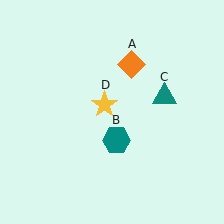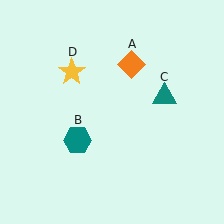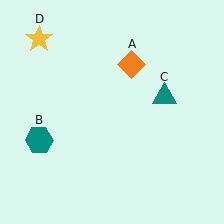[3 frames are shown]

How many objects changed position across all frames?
2 objects changed position: teal hexagon (object B), yellow star (object D).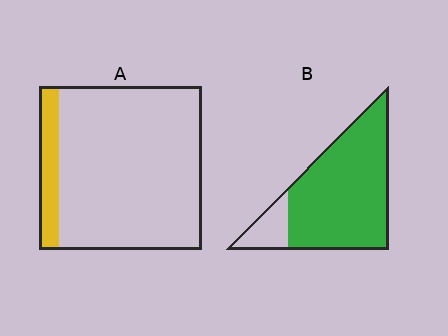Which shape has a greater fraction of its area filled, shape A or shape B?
Shape B.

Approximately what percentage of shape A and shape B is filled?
A is approximately 10% and B is approximately 85%.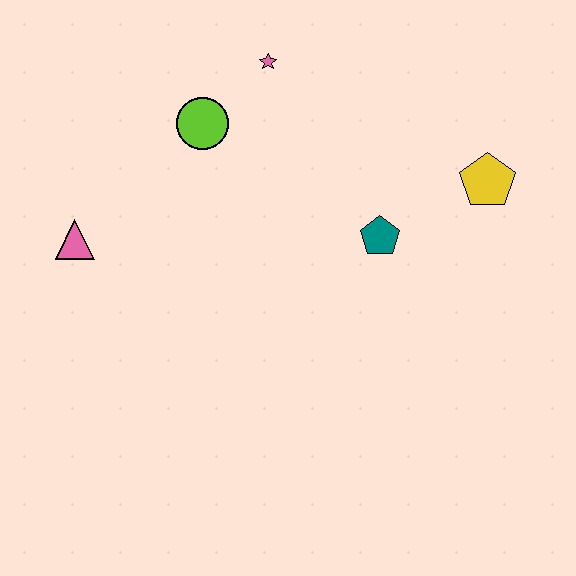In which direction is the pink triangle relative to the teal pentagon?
The pink triangle is to the left of the teal pentagon.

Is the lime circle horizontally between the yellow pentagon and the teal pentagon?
No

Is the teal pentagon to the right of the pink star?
Yes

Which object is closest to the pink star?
The lime circle is closest to the pink star.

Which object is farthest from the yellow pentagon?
The pink triangle is farthest from the yellow pentagon.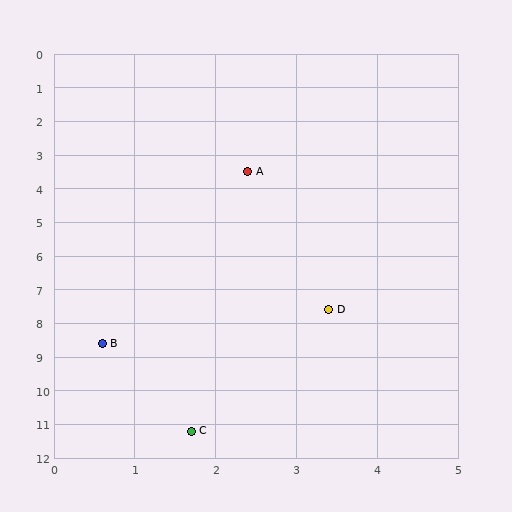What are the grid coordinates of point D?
Point D is at approximately (3.4, 7.6).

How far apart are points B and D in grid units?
Points B and D are about 3.0 grid units apart.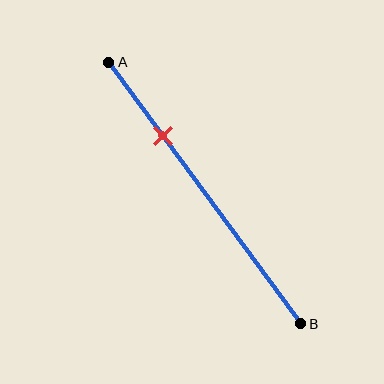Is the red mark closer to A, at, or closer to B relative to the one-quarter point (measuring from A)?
The red mark is closer to point B than the one-quarter point of segment AB.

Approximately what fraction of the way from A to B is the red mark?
The red mark is approximately 30% of the way from A to B.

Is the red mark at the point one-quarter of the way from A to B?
No, the mark is at about 30% from A, not at the 25% one-quarter point.